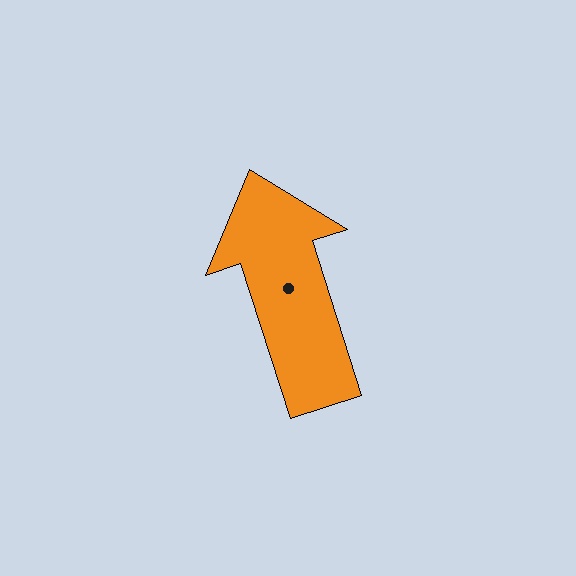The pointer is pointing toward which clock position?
Roughly 11 o'clock.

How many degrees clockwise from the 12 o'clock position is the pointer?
Approximately 342 degrees.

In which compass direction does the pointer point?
North.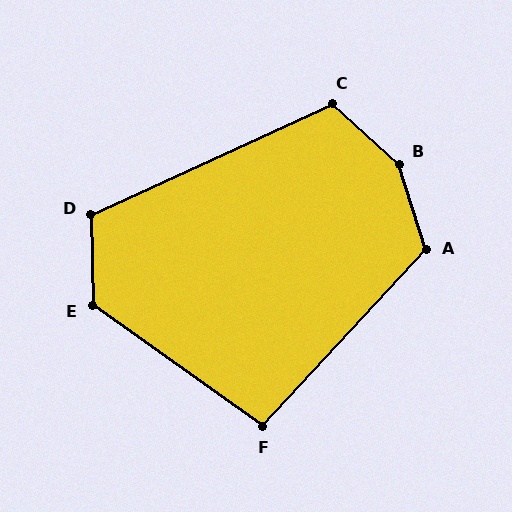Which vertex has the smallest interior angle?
F, at approximately 97 degrees.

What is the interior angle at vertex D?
Approximately 113 degrees (obtuse).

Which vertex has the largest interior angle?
B, at approximately 149 degrees.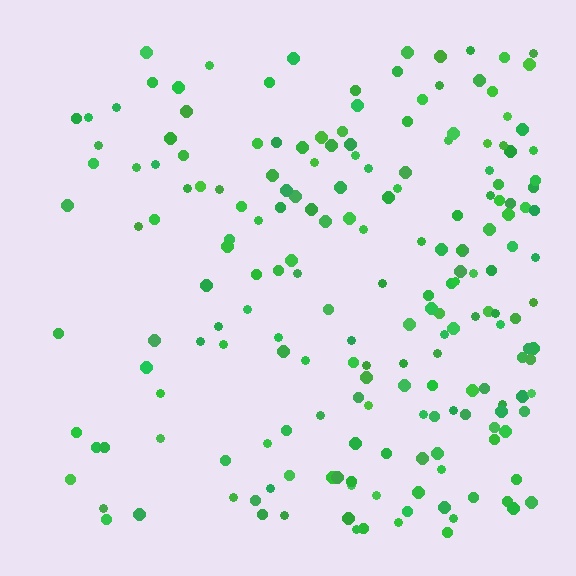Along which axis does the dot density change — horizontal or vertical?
Horizontal.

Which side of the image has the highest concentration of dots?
The right.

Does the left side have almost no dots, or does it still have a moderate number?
Still a moderate number, just noticeably fewer than the right.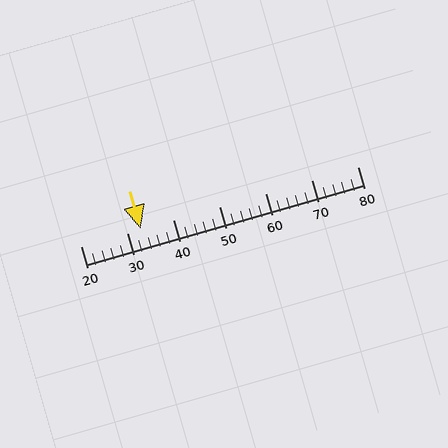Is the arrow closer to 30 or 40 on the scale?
The arrow is closer to 30.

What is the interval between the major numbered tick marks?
The major tick marks are spaced 10 units apart.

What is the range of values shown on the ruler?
The ruler shows values from 20 to 80.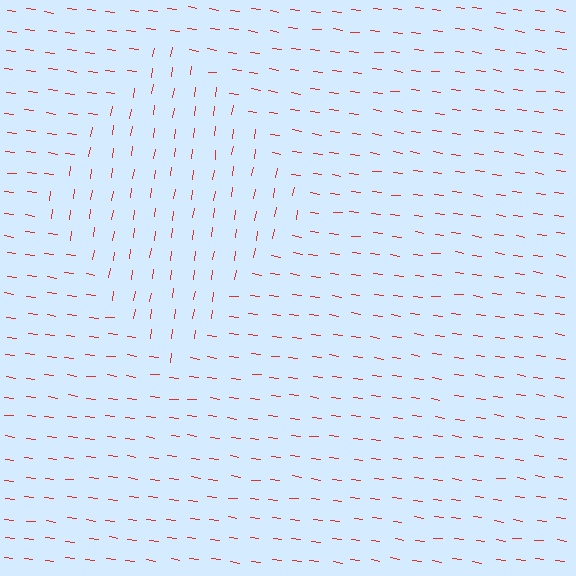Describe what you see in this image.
The image is filled with small red line segments. A diamond region in the image has lines oriented differently from the surrounding lines, creating a visible texture boundary.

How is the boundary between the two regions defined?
The boundary is defined purely by a change in line orientation (approximately 89 degrees difference). All lines are the same color and thickness.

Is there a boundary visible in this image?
Yes, there is a texture boundary formed by a change in line orientation.